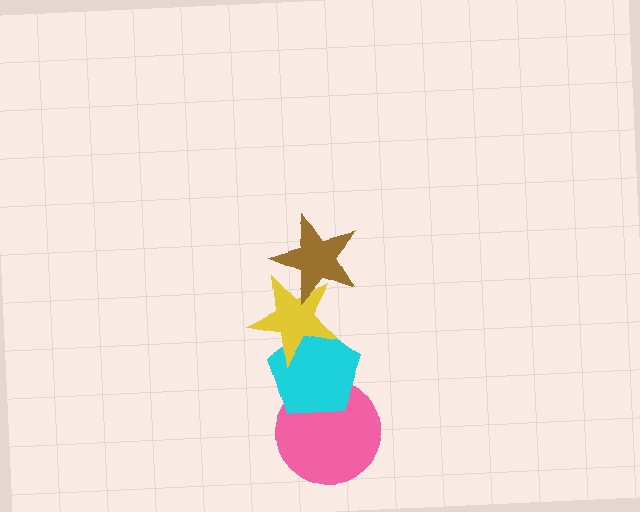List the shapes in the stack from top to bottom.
From top to bottom: the brown star, the yellow star, the cyan pentagon, the pink circle.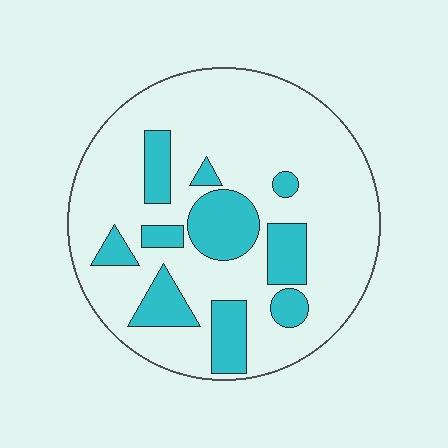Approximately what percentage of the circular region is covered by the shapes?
Approximately 25%.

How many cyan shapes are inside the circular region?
10.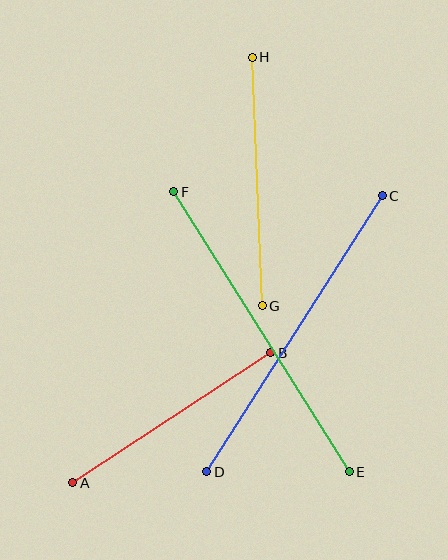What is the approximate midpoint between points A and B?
The midpoint is at approximately (172, 418) pixels.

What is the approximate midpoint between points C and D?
The midpoint is at approximately (295, 334) pixels.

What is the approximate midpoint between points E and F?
The midpoint is at approximately (261, 332) pixels.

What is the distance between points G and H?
The distance is approximately 249 pixels.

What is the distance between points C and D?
The distance is approximately 327 pixels.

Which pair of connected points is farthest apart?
Points E and F are farthest apart.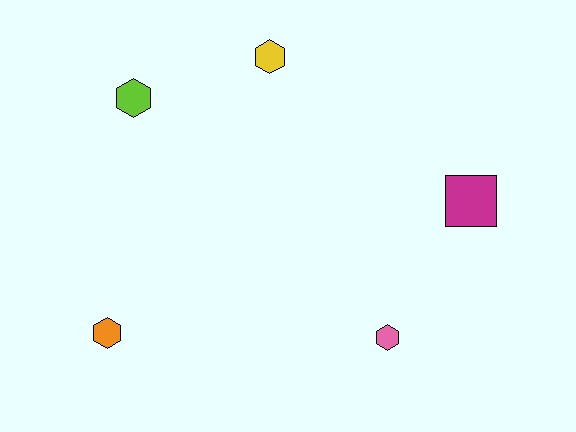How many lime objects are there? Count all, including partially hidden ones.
There is 1 lime object.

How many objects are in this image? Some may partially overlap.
There are 5 objects.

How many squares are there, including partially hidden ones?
There is 1 square.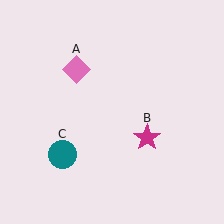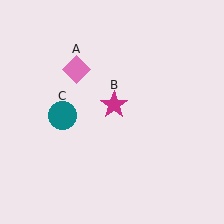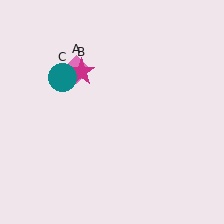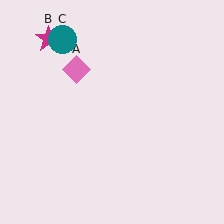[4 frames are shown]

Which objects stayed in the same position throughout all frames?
Pink diamond (object A) remained stationary.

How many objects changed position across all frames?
2 objects changed position: magenta star (object B), teal circle (object C).